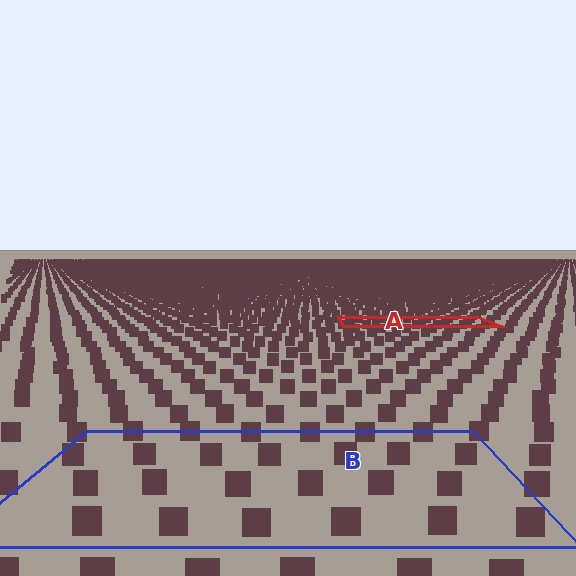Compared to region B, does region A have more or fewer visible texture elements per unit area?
Region A has more texture elements per unit area — they are packed more densely because it is farther away.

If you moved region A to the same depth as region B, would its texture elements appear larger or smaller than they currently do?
They would appear larger. At a closer depth, the same texture elements are projected at a bigger on-screen size.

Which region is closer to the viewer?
Region B is closer. The texture elements there are larger and more spread out.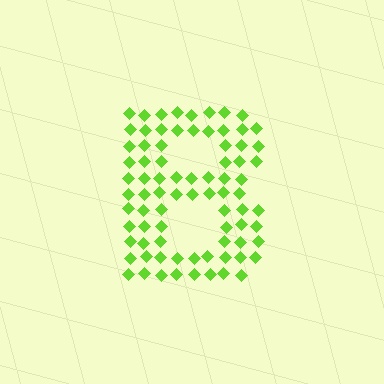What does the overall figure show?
The overall figure shows the letter B.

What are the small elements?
The small elements are diamonds.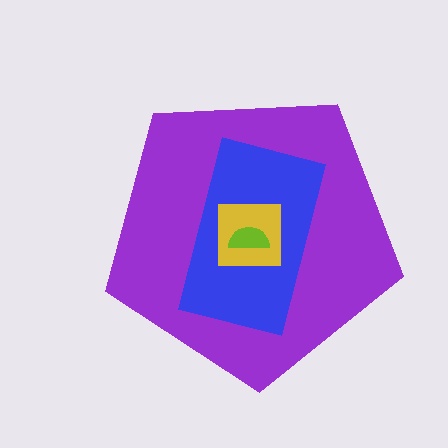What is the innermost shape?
The lime semicircle.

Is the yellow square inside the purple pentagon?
Yes.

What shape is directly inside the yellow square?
The lime semicircle.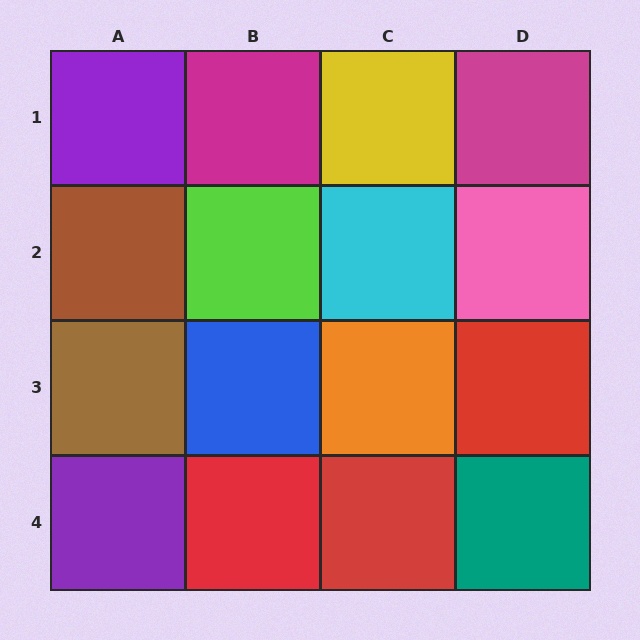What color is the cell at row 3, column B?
Blue.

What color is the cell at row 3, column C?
Orange.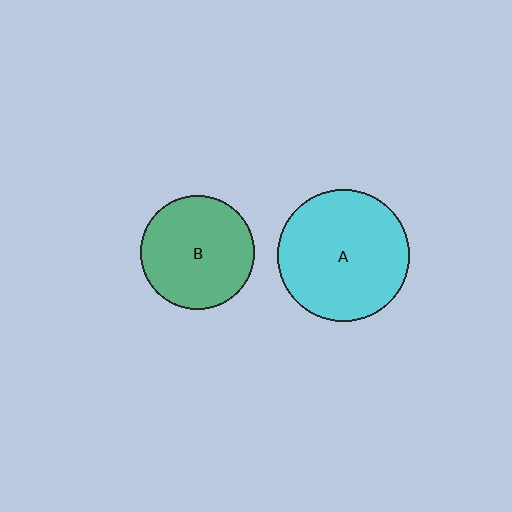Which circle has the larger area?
Circle A (cyan).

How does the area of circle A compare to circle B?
Approximately 1.3 times.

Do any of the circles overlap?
No, none of the circles overlap.